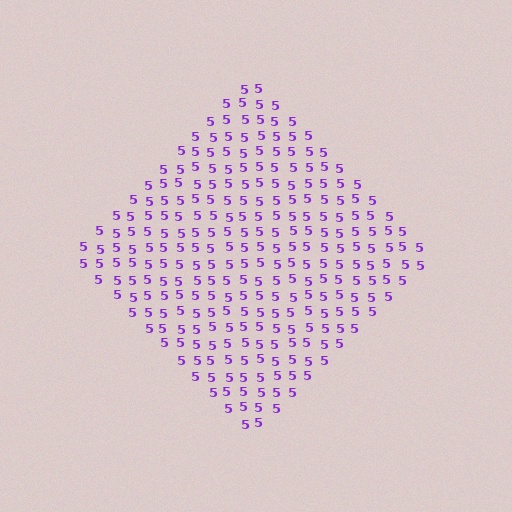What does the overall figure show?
The overall figure shows a diamond.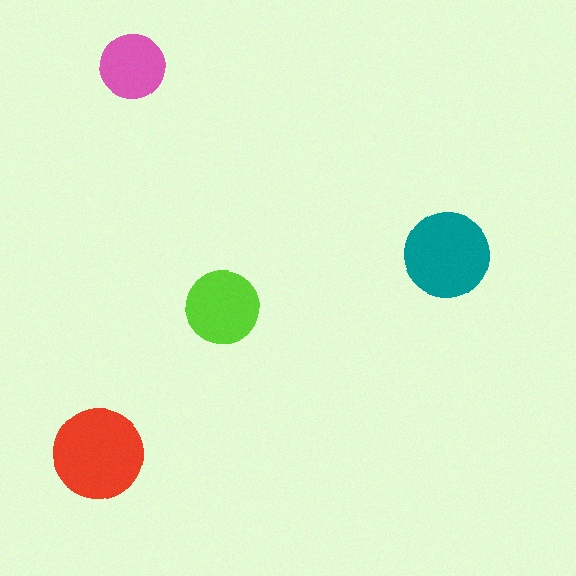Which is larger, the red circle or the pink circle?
The red one.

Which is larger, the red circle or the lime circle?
The red one.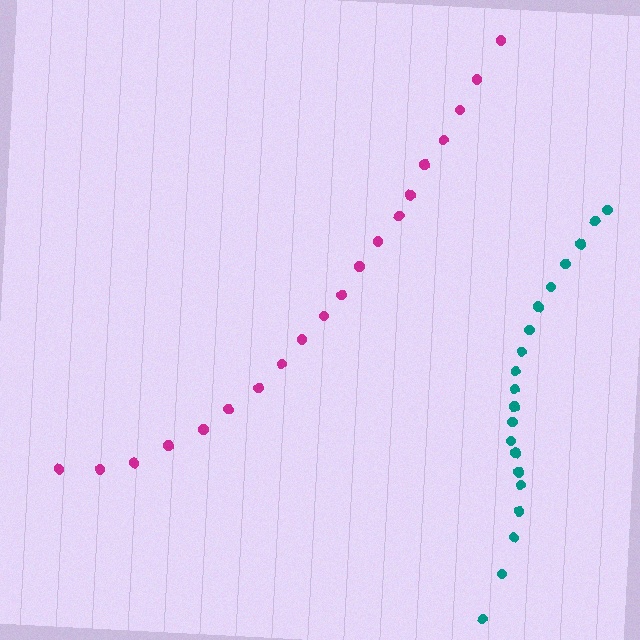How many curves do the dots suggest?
There are 2 distinct paths.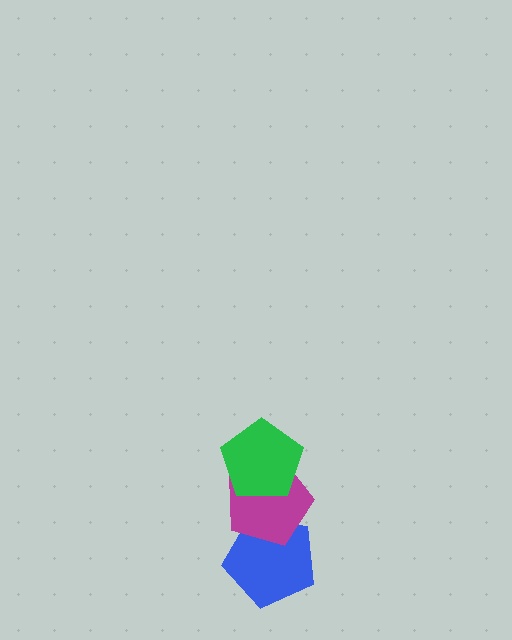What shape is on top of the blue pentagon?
The magenta pentagon is on top of the blue pentagon.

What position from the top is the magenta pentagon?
The magenta pentagon is 2nd from the top.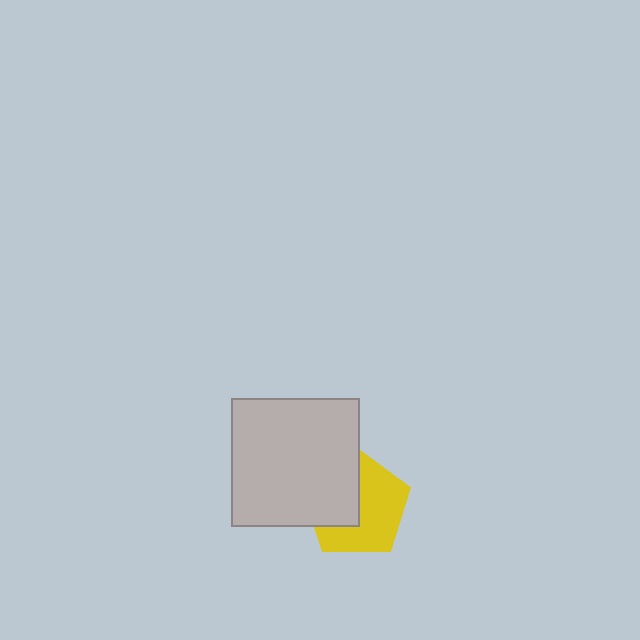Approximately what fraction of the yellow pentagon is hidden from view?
Roughly 42% of the yellow pentagon is hidden behind the light gray square.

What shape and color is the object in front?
The object in front is a light gray square.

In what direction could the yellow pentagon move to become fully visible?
The yellow pentagon could move right. That would shift it out from behind the light gray square entirely.